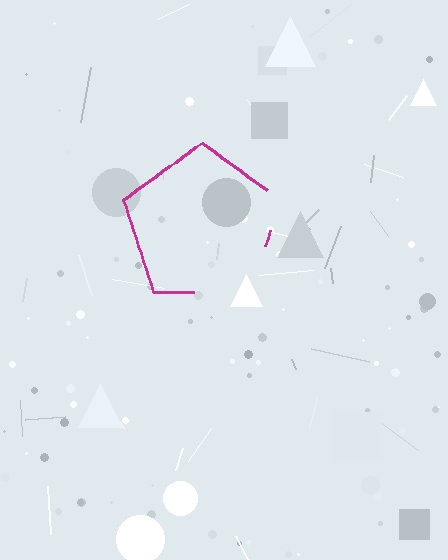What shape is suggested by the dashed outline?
The dashed outline suggests a pentagon.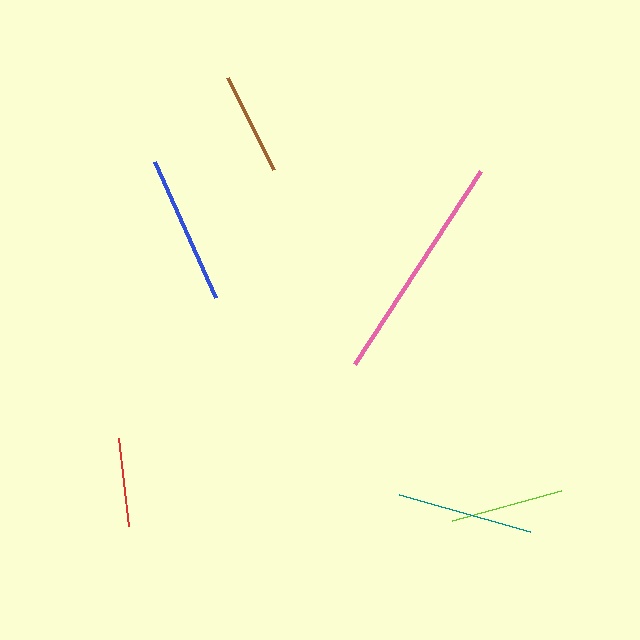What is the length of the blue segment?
The blue segment is approximately 149 pixels long.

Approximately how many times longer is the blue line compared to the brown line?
The blue line is approximately 1.4 times the length of the brown line.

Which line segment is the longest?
The pink line is the longest at approximately 230 pixels.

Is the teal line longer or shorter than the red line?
The teal line is longer than the red line.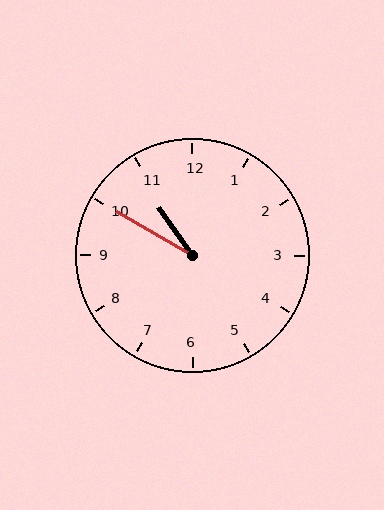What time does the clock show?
10:50.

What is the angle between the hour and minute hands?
Approximately 25 degrees.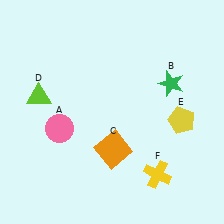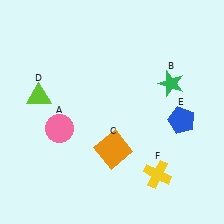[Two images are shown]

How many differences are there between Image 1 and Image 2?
There is 1 difference between the two images.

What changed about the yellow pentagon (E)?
In Image 1, E is yellow. In Image 2, it changed to blue.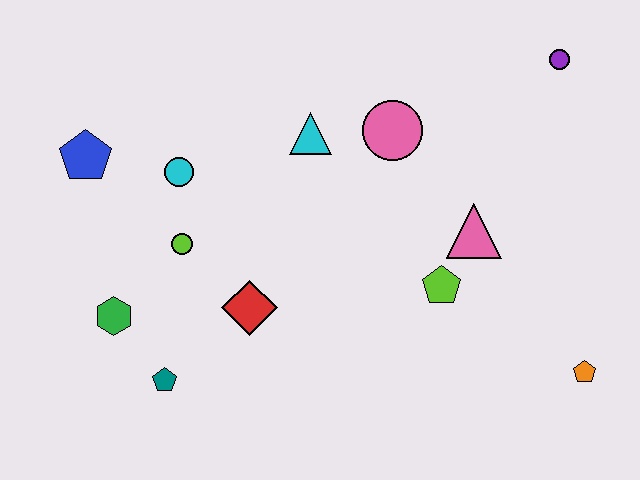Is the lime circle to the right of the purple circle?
No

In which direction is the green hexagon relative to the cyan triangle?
The green hexagon is to the left of the cyan triangle.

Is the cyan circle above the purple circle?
No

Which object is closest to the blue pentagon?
The cyan circle is closest to the blue pentagon.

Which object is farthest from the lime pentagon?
The blue pentagon is farthest from the lime pentagon.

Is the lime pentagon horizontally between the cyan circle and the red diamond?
No